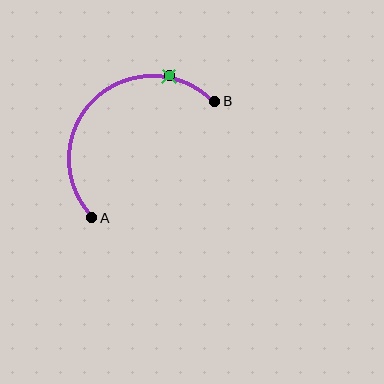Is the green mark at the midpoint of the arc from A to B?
No. The green mark lies on the arc but is closer to endpoint B. The arc midpoint would be at the point on the curve equidistant along the arc from both A and B.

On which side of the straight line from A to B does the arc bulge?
The arc bulges above and to the left of the straight line connecting A and B.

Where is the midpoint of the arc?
The arc midpoint is the point on the curve farthest from the straight line joining A and B. It sits above and to the left of that line.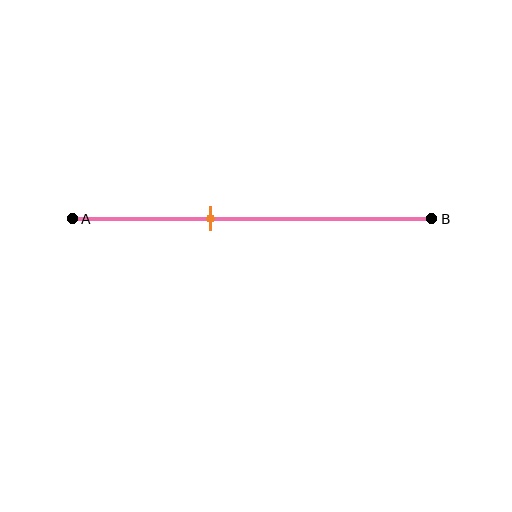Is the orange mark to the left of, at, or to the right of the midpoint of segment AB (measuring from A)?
The orange mark is to the left of the midpoint of segment AB.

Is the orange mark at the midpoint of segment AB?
No, the mark is at about 40% from A, not at the 50% midpoint.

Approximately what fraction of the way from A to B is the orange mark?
The orange mark is approximately 40% of the way from A to B.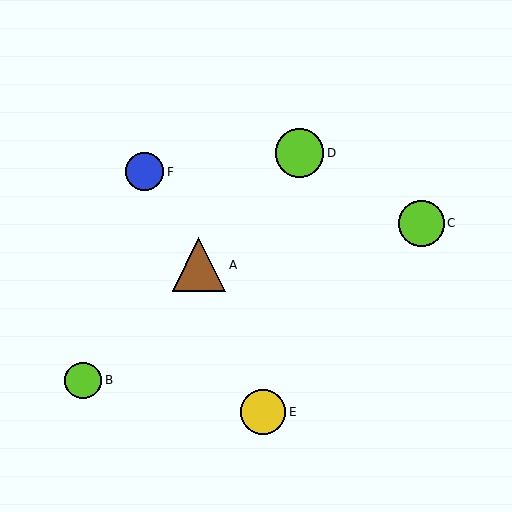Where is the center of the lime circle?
The center of the lime circle is at (83, 380).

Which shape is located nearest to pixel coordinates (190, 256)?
The brown triangle (labeled A) at (199, 265) is nearest to that location.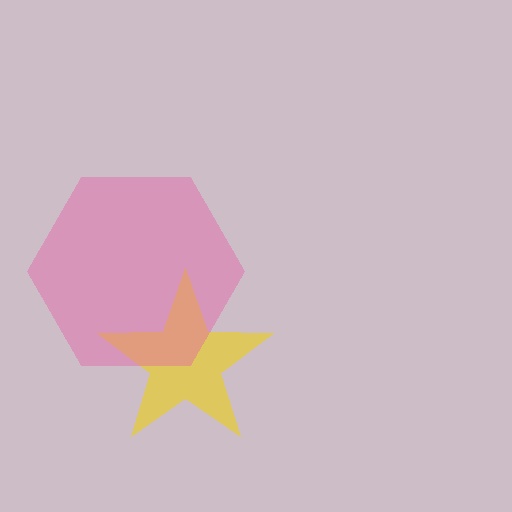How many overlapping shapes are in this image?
There are 2 overlapping shapes in the image.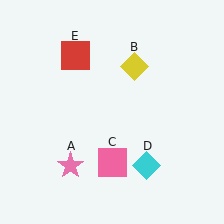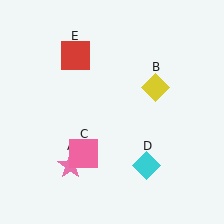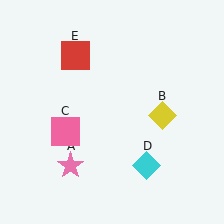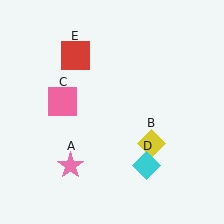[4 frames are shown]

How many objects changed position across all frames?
2 objects changed position: yellow diamond (object B), pink square (object C).